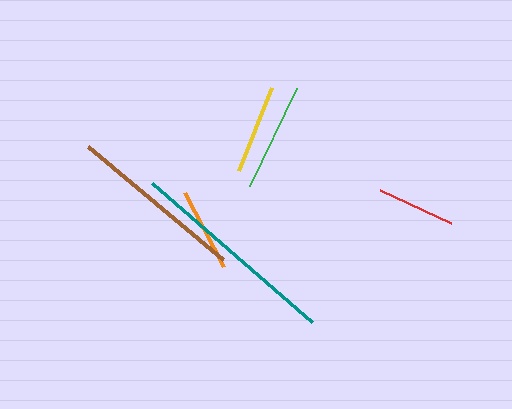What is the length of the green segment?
The green segment is approximately 109 pixels long.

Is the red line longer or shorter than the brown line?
The brown line is longer than the red line.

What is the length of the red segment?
The red segment is approximately 79 pixels long.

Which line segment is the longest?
The teal line is the longest at approximately 212 pixels.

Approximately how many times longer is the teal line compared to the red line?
The teal line is approximately 2.7 times the length of the red line.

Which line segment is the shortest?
The red line is the shortest at approximately 79 pixels.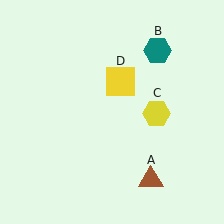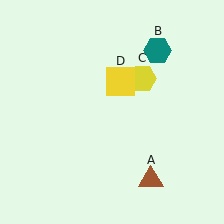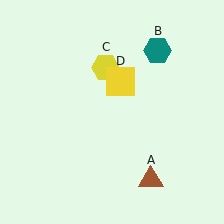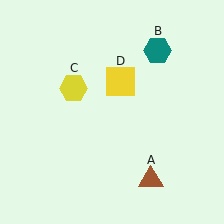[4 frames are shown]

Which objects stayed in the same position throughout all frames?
Brown triangle (object A) and teal hexagon (object B) and yellow square (object D) remained stationary.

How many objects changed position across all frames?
1 object changed position: yellow hexagon (object C).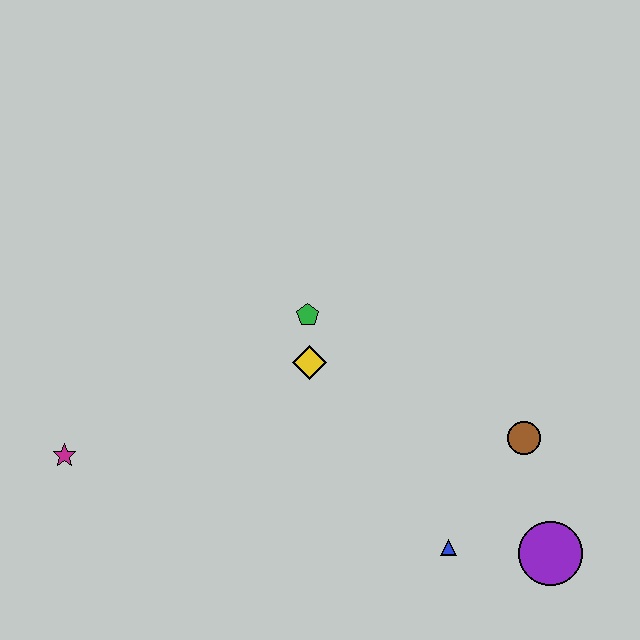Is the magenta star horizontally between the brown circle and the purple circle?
No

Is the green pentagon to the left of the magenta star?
No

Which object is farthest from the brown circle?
The magenta star is farthest from the brown circle.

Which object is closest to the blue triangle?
The purple circle is closest to the blue triangle.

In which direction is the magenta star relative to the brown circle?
The magenta star is to the left of the brown circle.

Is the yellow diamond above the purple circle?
Yes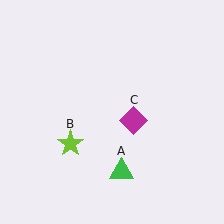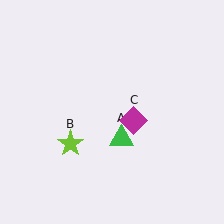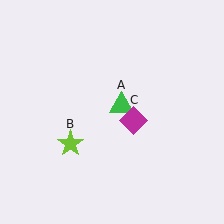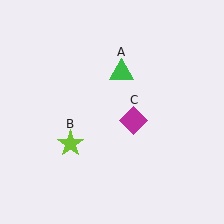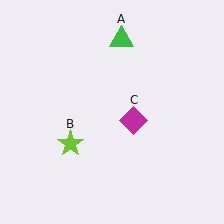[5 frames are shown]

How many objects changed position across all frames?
1 object changed position: green triangle (object A).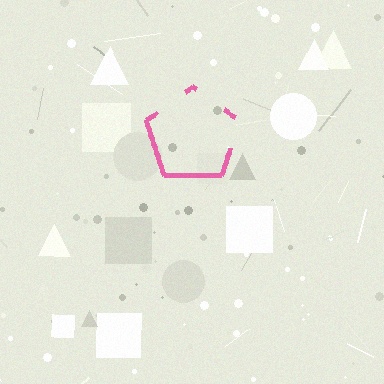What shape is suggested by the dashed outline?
The dashed outline suggests a pentagon.